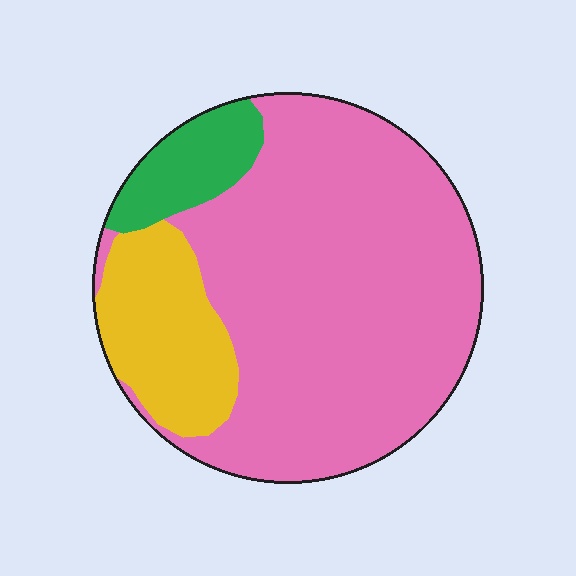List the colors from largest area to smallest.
From largest to smallest: pink, yellow, green.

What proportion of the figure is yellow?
Yellow takes up between a sixth and a third of the figure.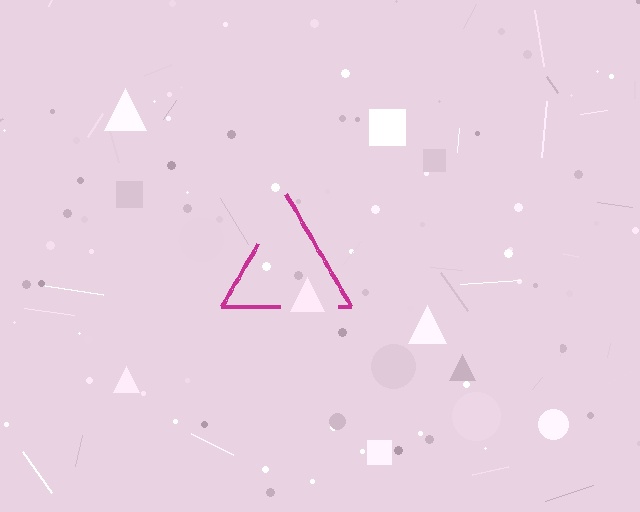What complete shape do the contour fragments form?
The contour fragments form a triangle.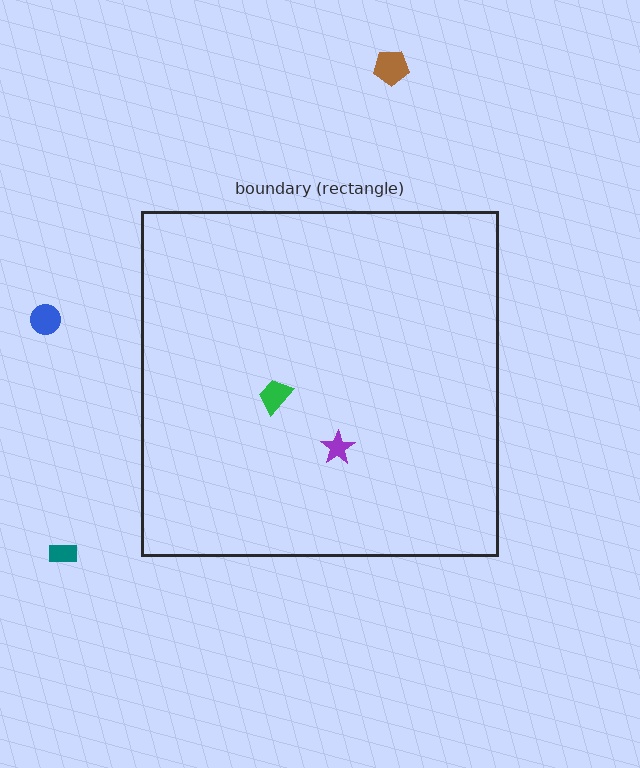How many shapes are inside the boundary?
2 inside, 3 outside.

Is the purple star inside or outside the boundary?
Inside.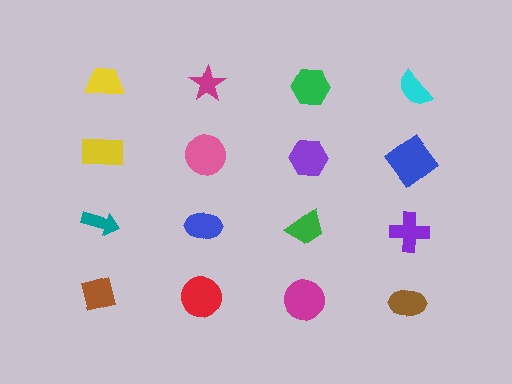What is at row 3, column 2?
A blue ellipse.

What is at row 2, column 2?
A pink circle.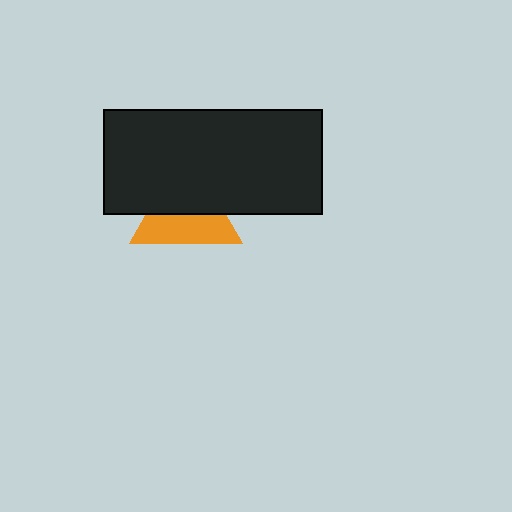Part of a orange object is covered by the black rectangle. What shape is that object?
It is a triangle.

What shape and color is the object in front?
The object in front is a black rectangle.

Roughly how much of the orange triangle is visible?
About half of it is visible (roughly 49%).